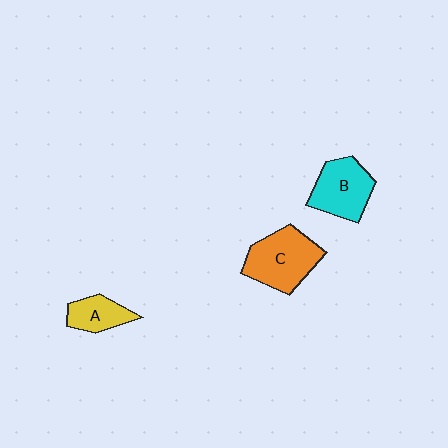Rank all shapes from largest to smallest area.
From largest to smallest: C (orange), B (cyan), A (yellow).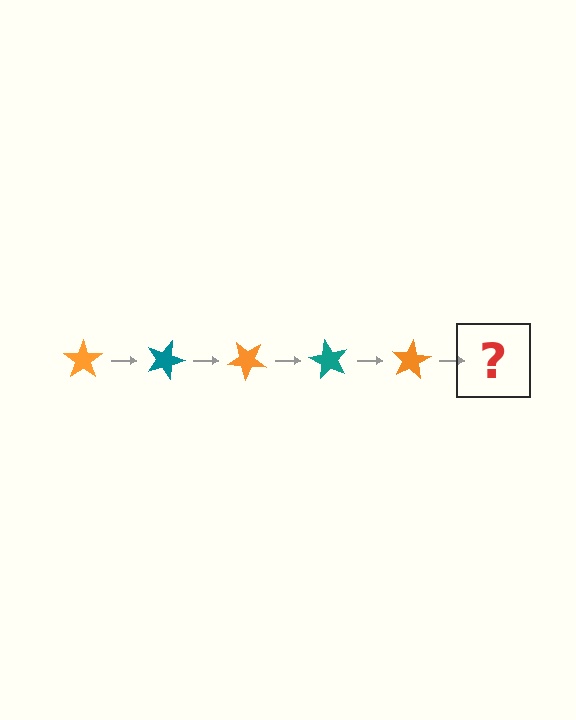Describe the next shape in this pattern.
It should be a teal star, rotated 100 degrees from the start.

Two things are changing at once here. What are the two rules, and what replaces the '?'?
The two rules are that it rotates 20 degrees each step and the color cycles through orange and teal. The '?' should be a teal star, rotated 100 degrees from the start.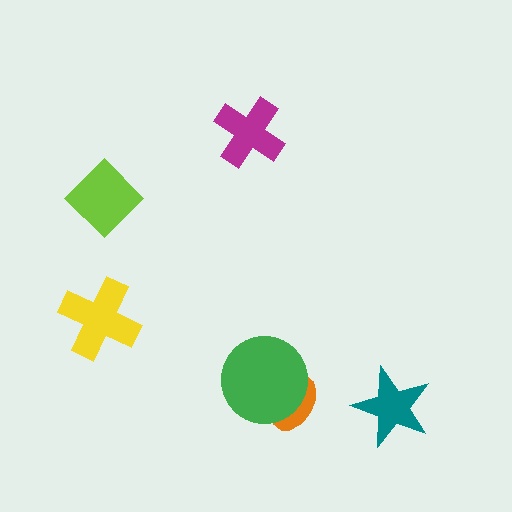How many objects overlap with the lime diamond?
0 objects overlap with the lime diamond.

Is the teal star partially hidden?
No, no other shape covers it.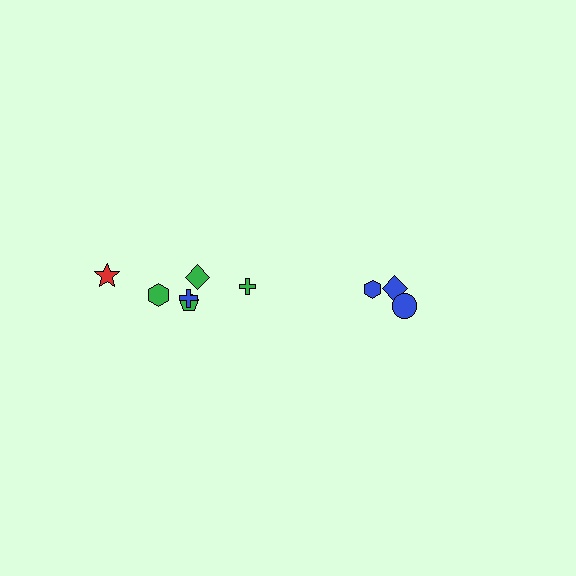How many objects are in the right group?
There are 3 objects.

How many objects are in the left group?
There are 6 objects.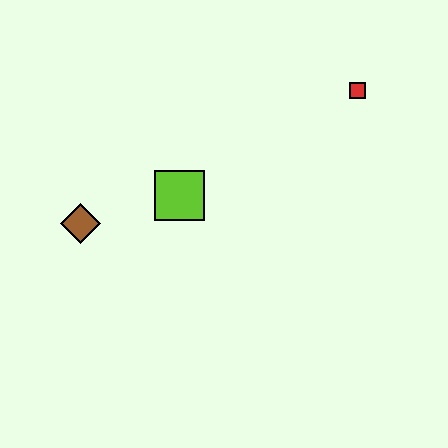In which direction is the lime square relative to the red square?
The lime square is to the left of the red square.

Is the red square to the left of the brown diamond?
No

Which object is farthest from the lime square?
The red square is farthest from the lime square.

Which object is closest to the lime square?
The brown diamond is closest to the lime square.